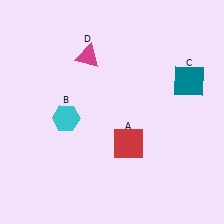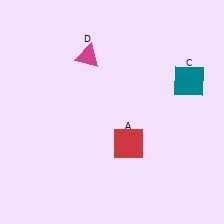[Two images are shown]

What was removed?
The cyan hexagon (B) was removed in Image 2.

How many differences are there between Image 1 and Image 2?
There is 1 difference between the two images.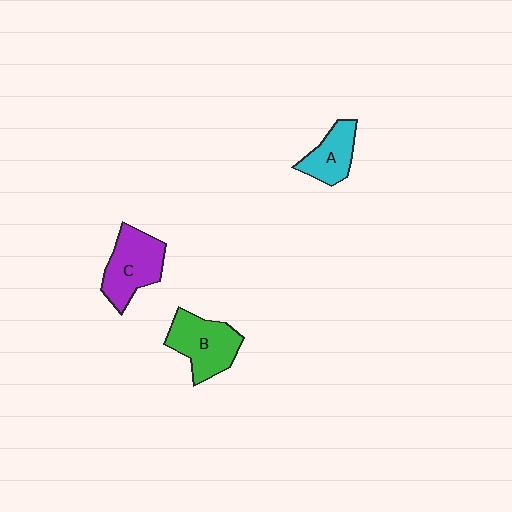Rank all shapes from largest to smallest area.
From largest to smallest: C (purple), B (green), A (cyan).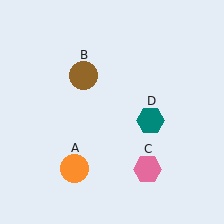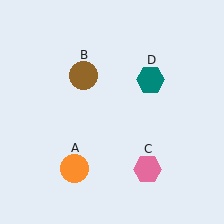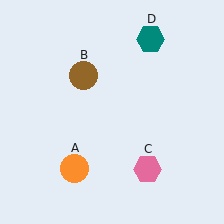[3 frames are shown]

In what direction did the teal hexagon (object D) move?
The teal hexagon (object D) moved up.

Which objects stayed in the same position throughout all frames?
Orange circle (object A) and brown circle (object B) and pink hexagon (object C) remained stationary.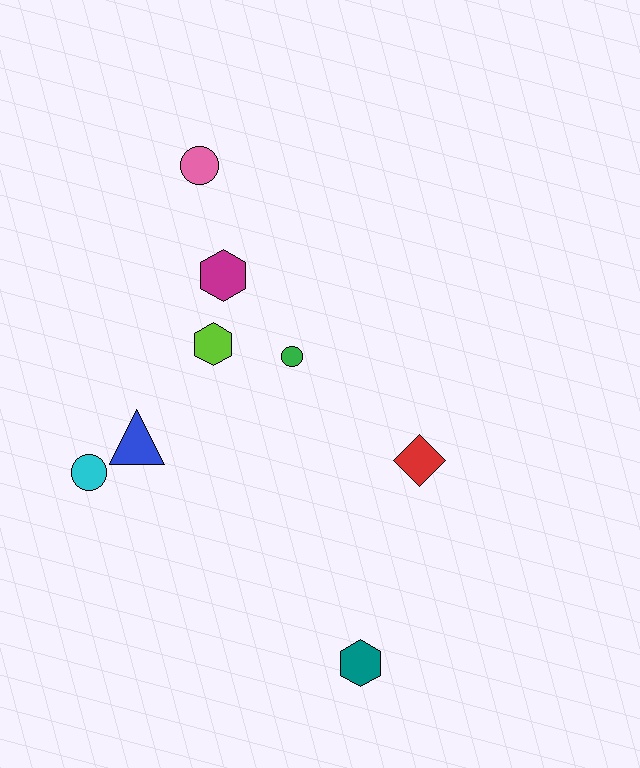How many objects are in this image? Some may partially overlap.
There are 8 objects.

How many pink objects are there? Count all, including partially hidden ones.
There is 1 pink object.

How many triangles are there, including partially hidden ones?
There is 1 triangle.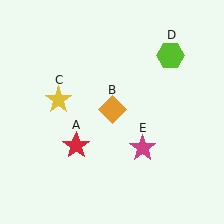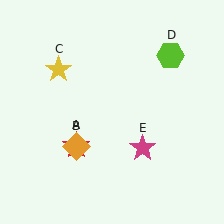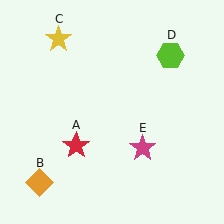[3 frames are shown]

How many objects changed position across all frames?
2 objects changed position: orange diamond (object B), yellow star (object C).